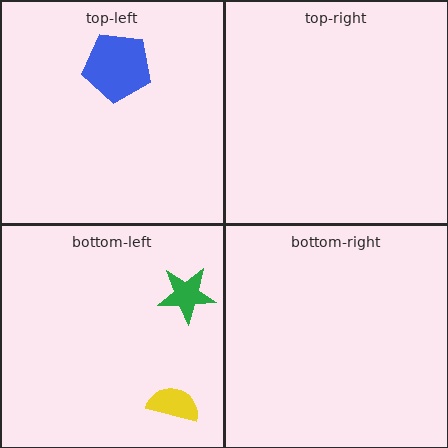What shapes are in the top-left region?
The blue pentagon.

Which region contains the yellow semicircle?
The bottom-left region.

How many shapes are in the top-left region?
1.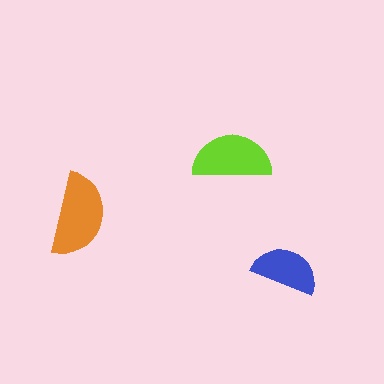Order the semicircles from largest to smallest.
the orange one, the lime one, the blue one.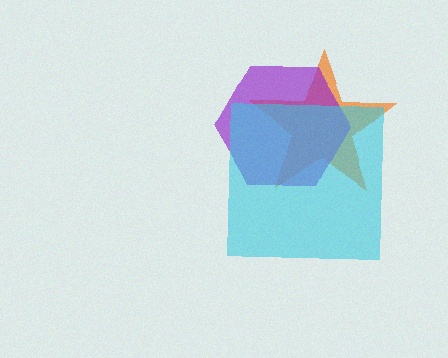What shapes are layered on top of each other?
The layered shapes are: an orange star, a purple hexagon, a cyan square.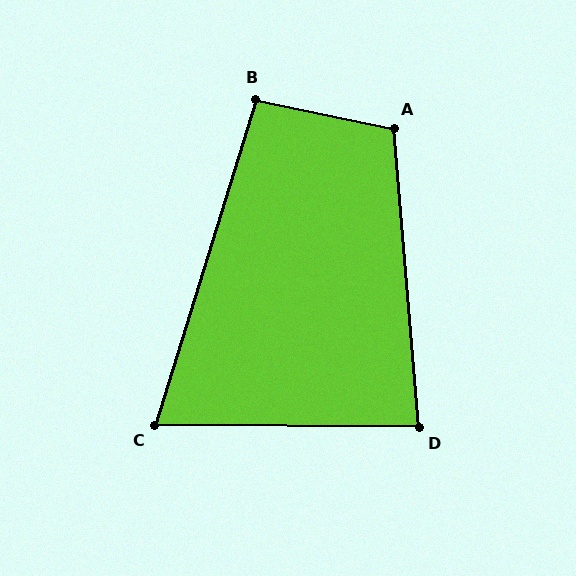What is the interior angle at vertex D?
Approximately 85 degrees (acute).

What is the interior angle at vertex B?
Approximately 95 degrees (obtuse).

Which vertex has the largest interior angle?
A, at approximately 107 degrees.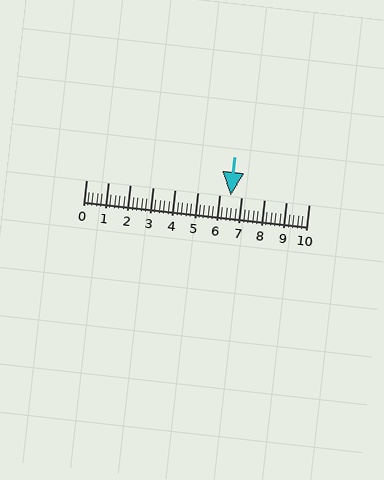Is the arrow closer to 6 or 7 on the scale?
The arrow is closer to 7.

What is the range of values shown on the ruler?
The ruler shows values from 0 to 10.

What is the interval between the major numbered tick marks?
The major tick marks are spaced 1 units apart.